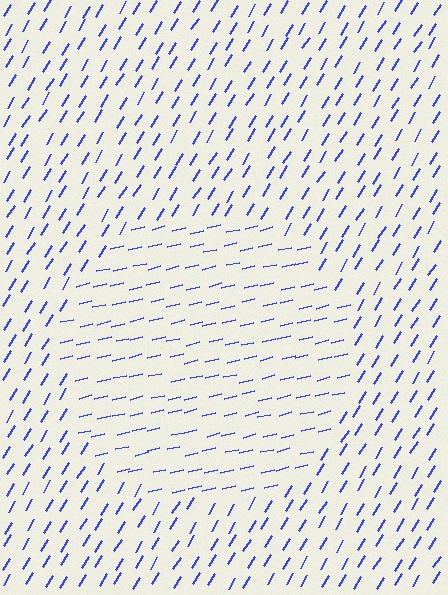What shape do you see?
I see a circle.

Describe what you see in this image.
The image is filled with small blue line segments. A circle region in the image has lines oriented differently from the surrounding lines, creating a visible texture boundary.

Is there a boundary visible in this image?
Yes, there is a texture boundary formed by a change in line orientation.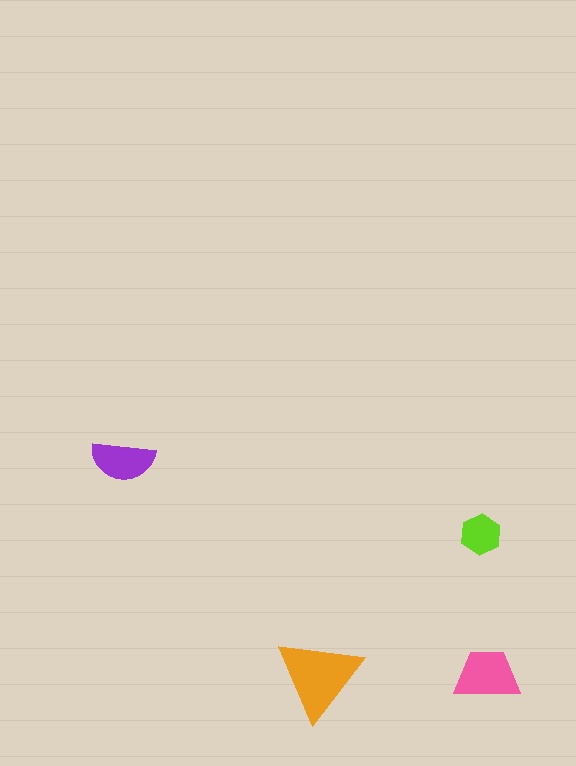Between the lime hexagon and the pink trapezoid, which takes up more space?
The pink trapezoid.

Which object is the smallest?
The lime hexagon.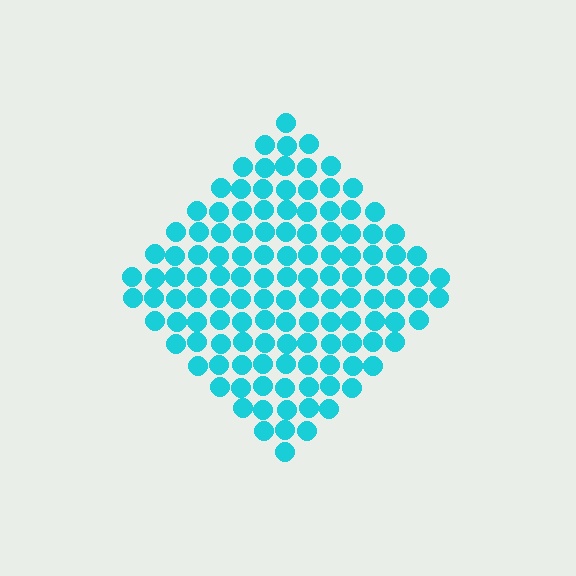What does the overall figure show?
The overall figure shows a diamond.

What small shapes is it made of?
It is made of small circles.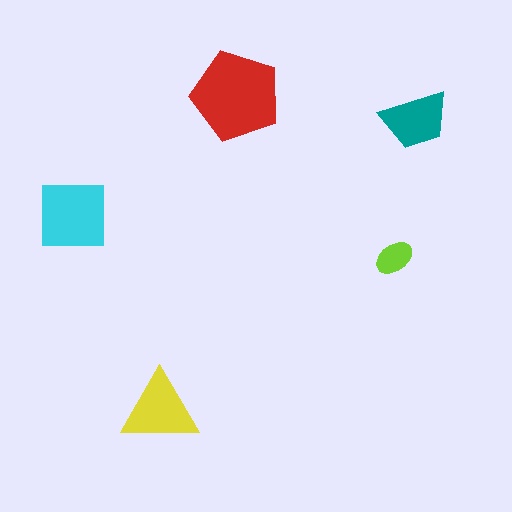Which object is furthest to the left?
The cyan square is leftmost.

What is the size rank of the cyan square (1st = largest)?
2nd.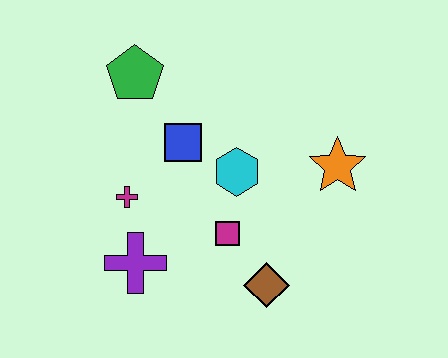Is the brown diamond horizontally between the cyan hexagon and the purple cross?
No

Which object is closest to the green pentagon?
The blue square is closest to the green pentagon.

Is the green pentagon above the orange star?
Yes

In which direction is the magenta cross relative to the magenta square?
The magenta cross is to the left of the magenta square.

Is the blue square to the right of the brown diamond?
No